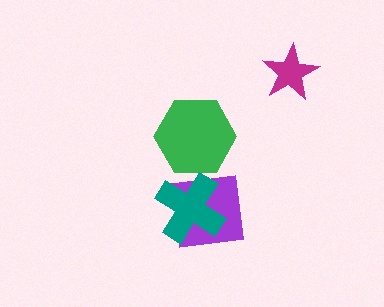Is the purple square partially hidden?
Yes, it is partially covered by another shape.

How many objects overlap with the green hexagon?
0 objects overlap with the green hexagon.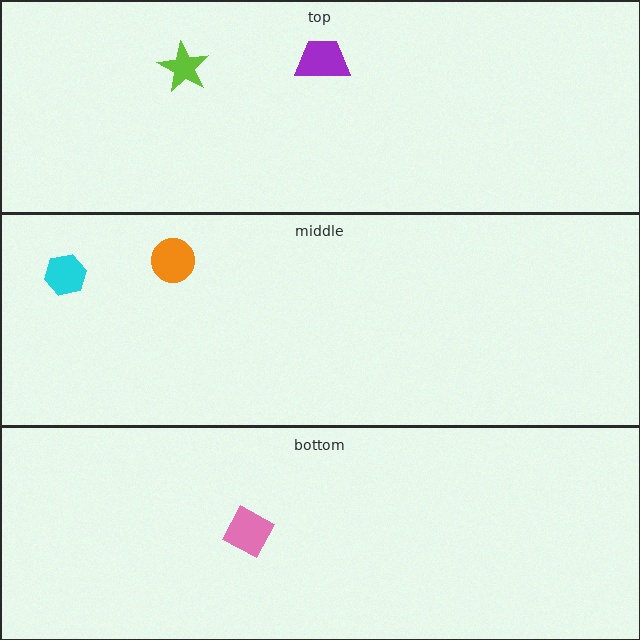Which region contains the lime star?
The top region.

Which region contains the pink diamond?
The bottom region.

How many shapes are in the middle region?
2.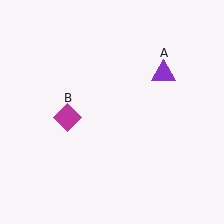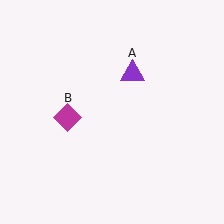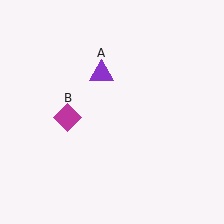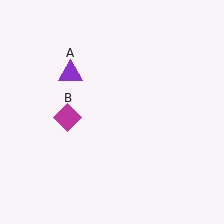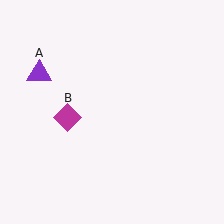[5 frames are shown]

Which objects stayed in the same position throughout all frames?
Magenta diamond (object B) remained stationary.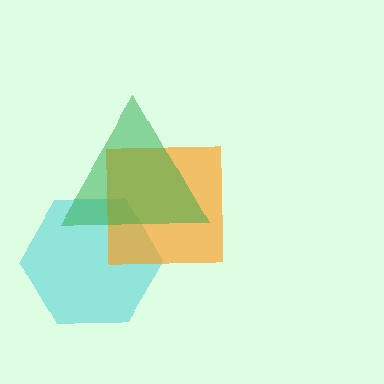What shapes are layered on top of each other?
The layered shapes are: a cyan hexagon, an orange square, a green triangle.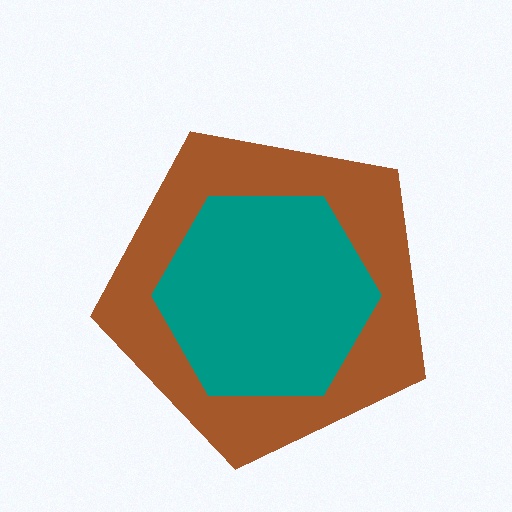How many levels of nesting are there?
2.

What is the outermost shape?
The brown pentagon.